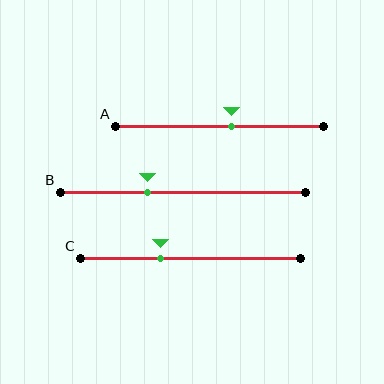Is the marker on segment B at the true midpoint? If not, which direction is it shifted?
No, the marker on segment B is shifted to the left by about 14% of the segment length.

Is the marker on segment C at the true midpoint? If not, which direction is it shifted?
No, the marker on segment C is shifted to the left by about 14% of the segment length.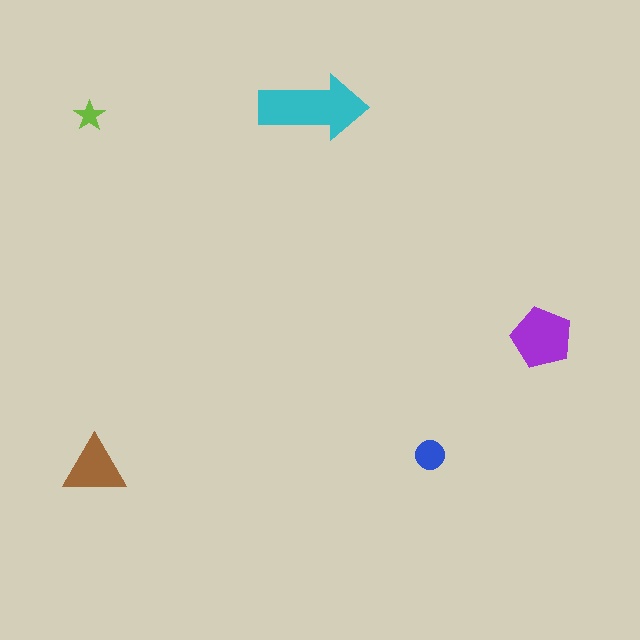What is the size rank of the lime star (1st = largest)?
5th.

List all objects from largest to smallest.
The cyan arrow, the purple pentagon, the brown triangle, the blue circle, the lime star.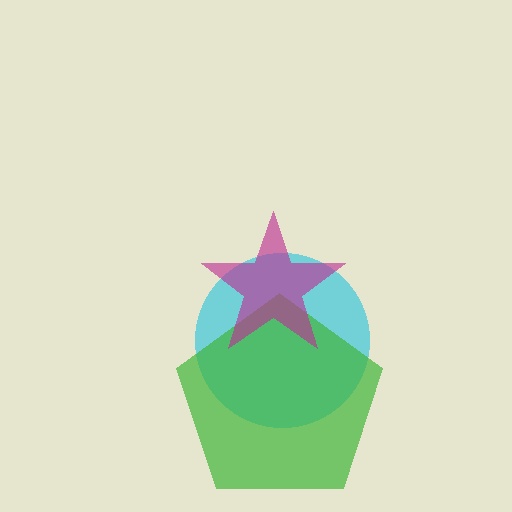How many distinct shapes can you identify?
There are 3 distinct shapes: a cyan circle, a green pentagon, a magenta star.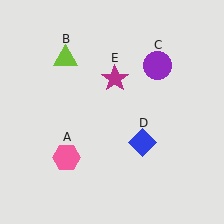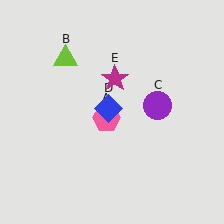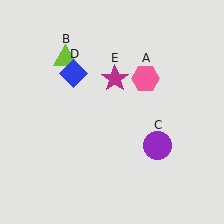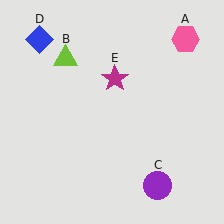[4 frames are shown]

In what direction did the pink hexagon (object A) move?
The pink hexagon (object A) moved up and to the right.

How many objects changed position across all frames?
3 objects changed position: pink hexagon (object A), purple circle (object C), blue diamond (object D).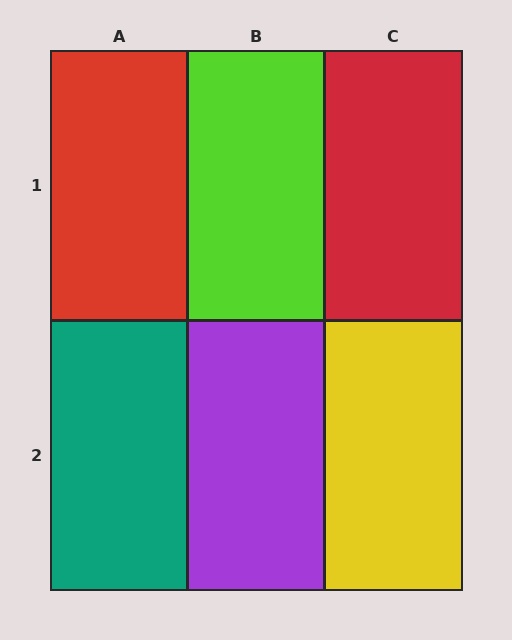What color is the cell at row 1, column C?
Red.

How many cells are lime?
1 cell is lime.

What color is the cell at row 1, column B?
Lime.